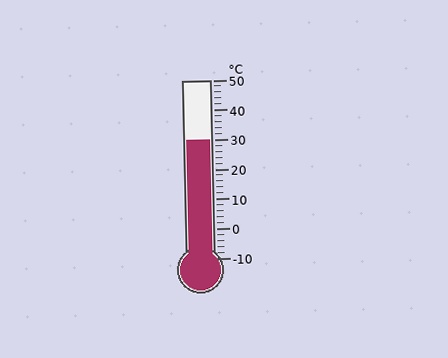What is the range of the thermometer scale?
The thermometer scale ranges from -10°C to 50°C.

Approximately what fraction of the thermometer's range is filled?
The thermometer is filled to approximately 65% of its range.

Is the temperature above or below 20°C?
The temperature is above 20°C.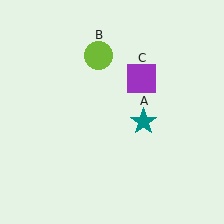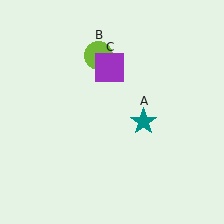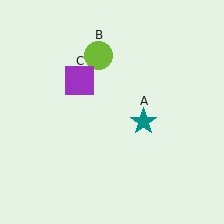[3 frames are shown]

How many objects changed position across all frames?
1 object changed position: purple square (object C).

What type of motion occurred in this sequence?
The purple square (object C) rotated counterclockwise around the center of the scene.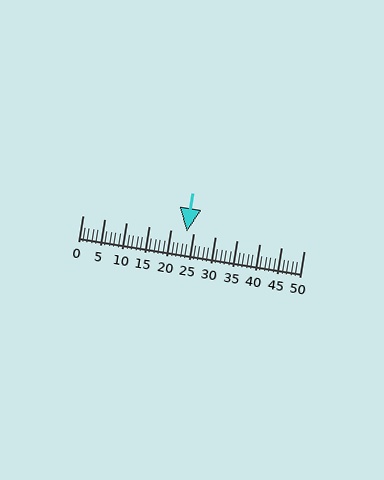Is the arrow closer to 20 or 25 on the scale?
The arrow is closer to 25.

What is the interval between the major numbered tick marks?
The major tick marks are spaced 5 units apart.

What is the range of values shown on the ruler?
The ruler shows values from 0 to 50.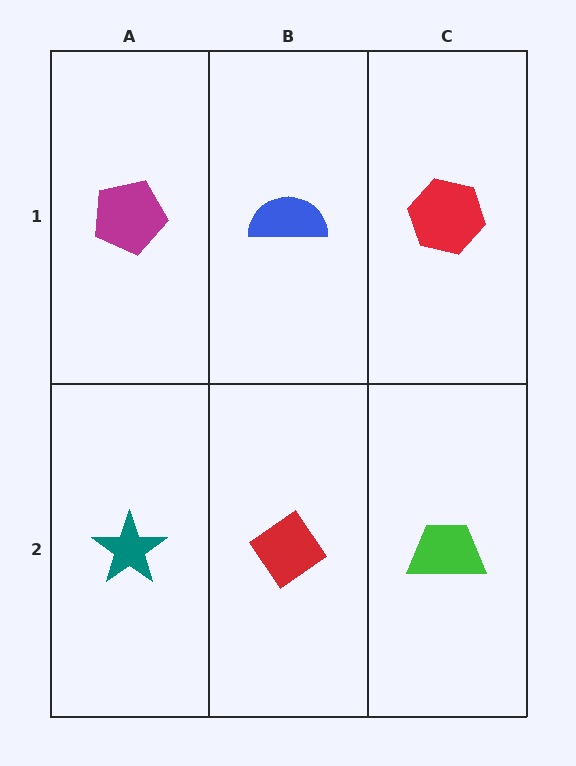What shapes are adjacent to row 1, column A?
A teal star (row 2, column A), a blue semicircle (row 1, column B).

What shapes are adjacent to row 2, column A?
A magenta pentagon (row 1, column A), a red diamond (row 2, column B).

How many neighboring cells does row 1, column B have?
3.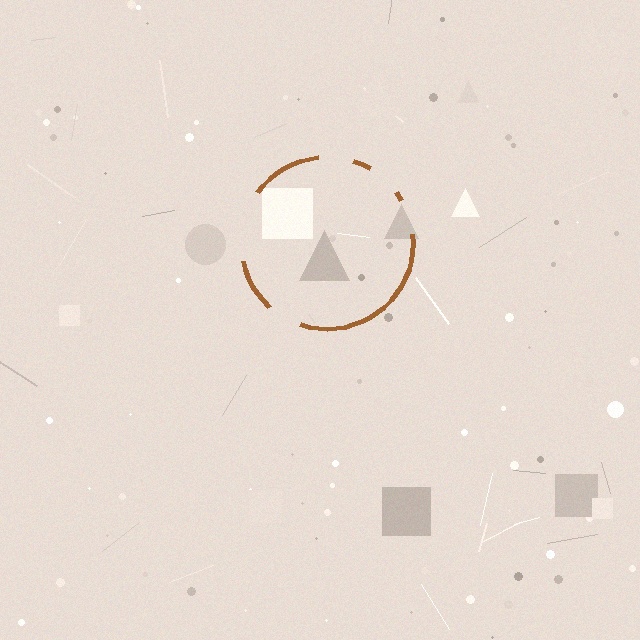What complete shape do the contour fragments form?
The contour fragments form a circle.